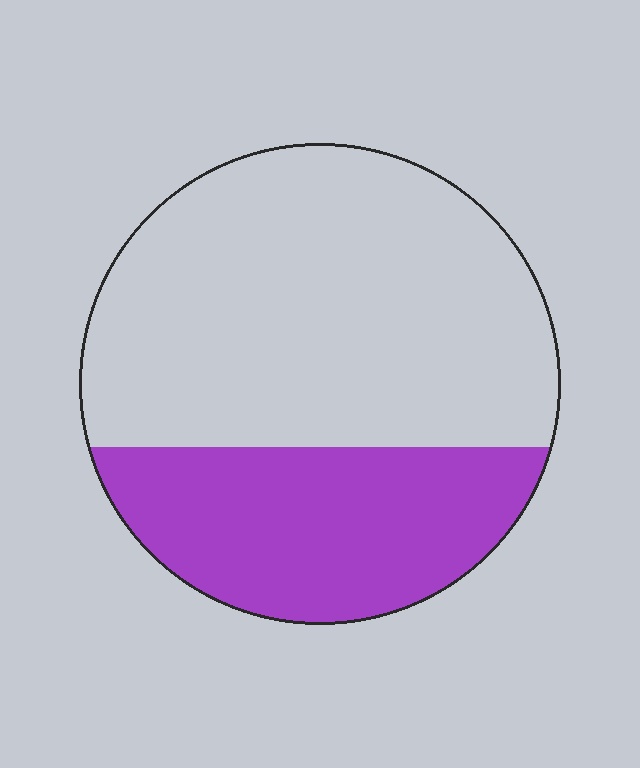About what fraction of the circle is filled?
About one third (1/3).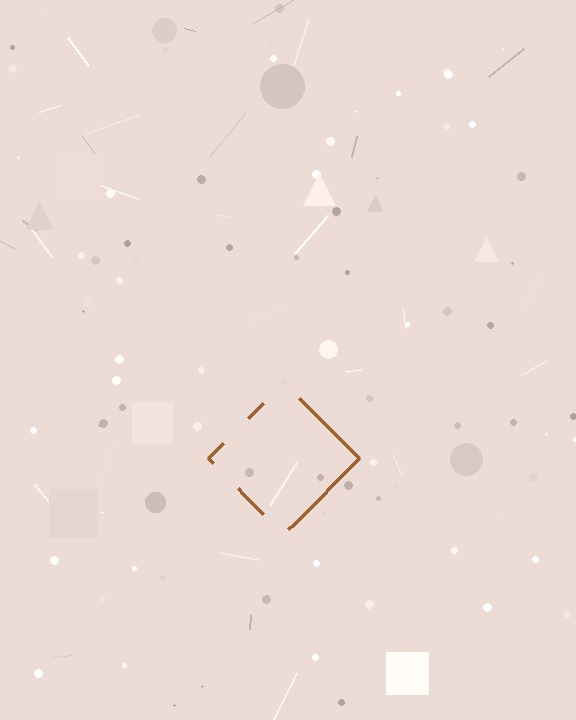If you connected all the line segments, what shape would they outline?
They would outline a diamond.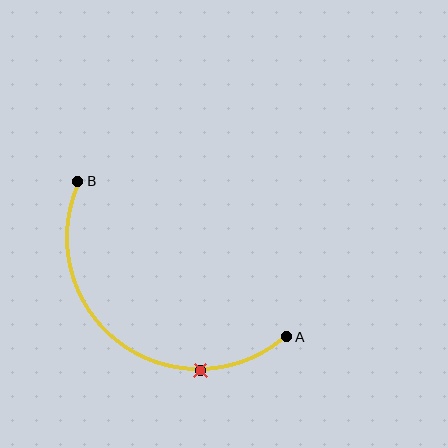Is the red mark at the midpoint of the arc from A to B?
No. The red mark lies on the arc but is closer to endpoint A. The arc midpoint would be at the point on the curve equidistant along the arc from both A and B.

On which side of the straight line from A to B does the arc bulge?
The arc bulges below and to the left of the straight line connecting A and B.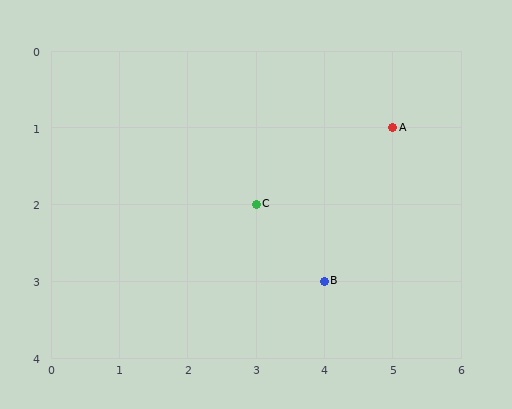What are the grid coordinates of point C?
Point C is at grid coordinates (3, 2).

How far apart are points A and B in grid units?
Points A and B are 1 column and 2 rows apart (about 2.2 grid units diagonally).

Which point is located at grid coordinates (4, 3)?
Point B is at (4, 3).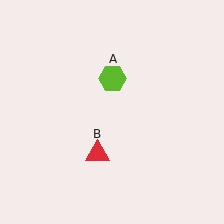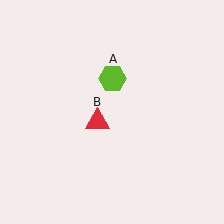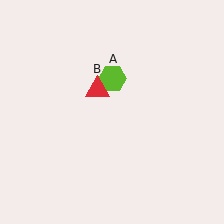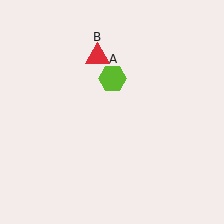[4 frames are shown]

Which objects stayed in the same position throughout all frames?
Lime hexagon (object A) remained stationary.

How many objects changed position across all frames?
1 object changed position: red triangle (object B).